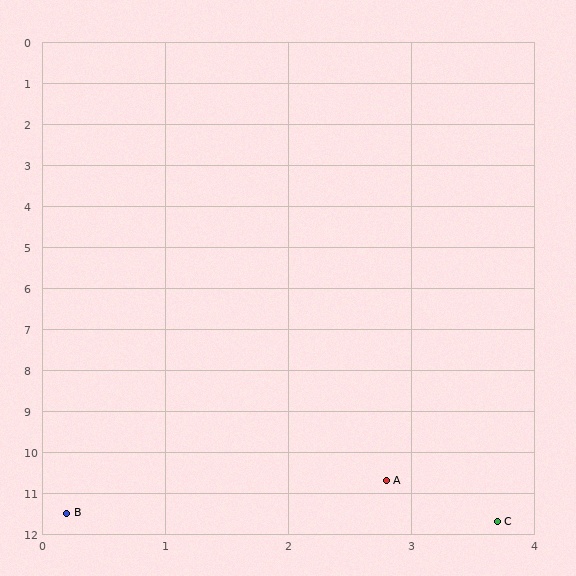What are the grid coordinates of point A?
Point A is at approximately (2.8, 10.7).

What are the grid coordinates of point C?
Point C is at approximately (3.7, 11.7).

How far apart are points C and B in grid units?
Points C and B are about 3.5 grid units apart.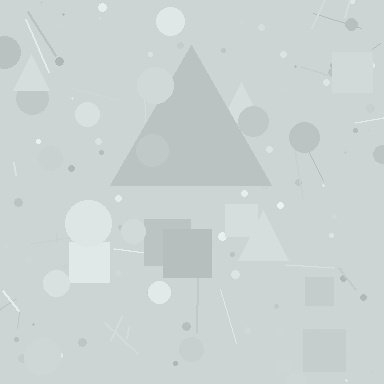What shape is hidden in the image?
A triangle is hidden in the image.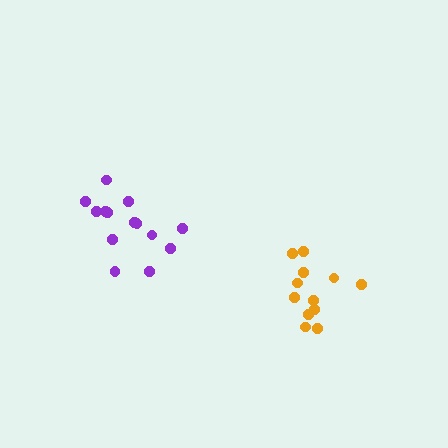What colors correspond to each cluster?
The clusters are colored: purple, orange.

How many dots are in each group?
Group 1: 14 dots, Group 2: 12 dots (26 total).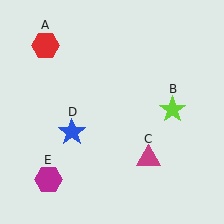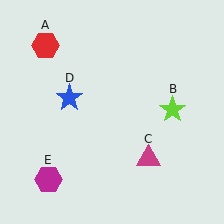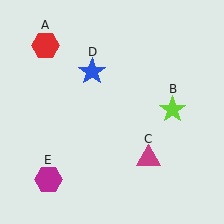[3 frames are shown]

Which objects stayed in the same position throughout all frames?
Red hexagon (object A) and lime star (object B) and magenta triangle (object C) and magenta hexagon (object E) remained stationary.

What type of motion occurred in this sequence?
The blue star (object D) rotated clockwise around the center of the scene.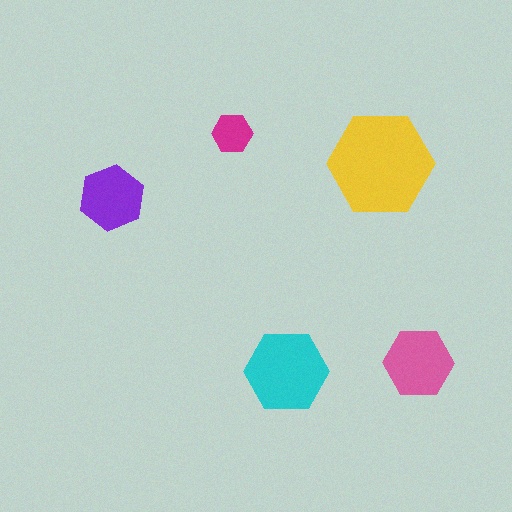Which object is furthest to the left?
The purple hexagon is leftmost.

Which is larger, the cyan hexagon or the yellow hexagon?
The yellow one.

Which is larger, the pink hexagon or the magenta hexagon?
The pink one.